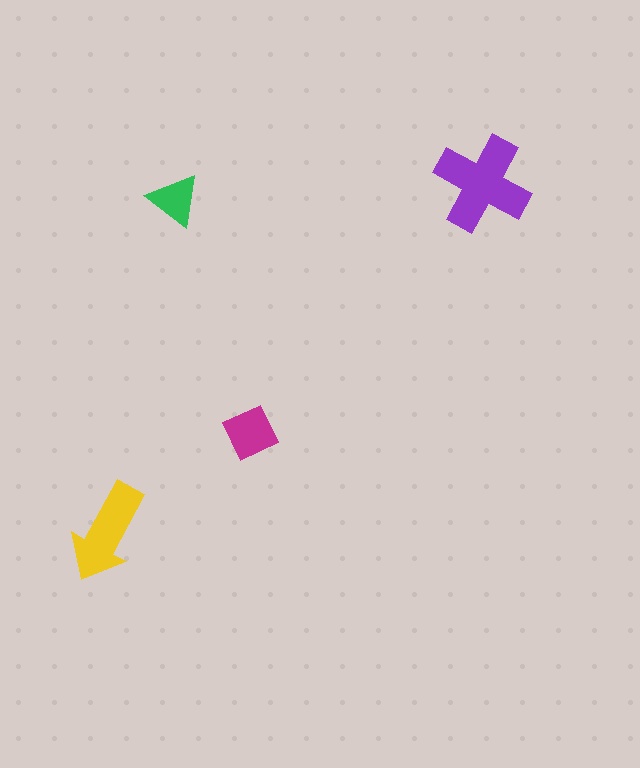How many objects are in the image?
There are 4 objects in the image.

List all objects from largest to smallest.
The purple cross, the yellow arrow, the magenta diamond, the green triangle.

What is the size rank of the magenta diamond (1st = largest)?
3rd.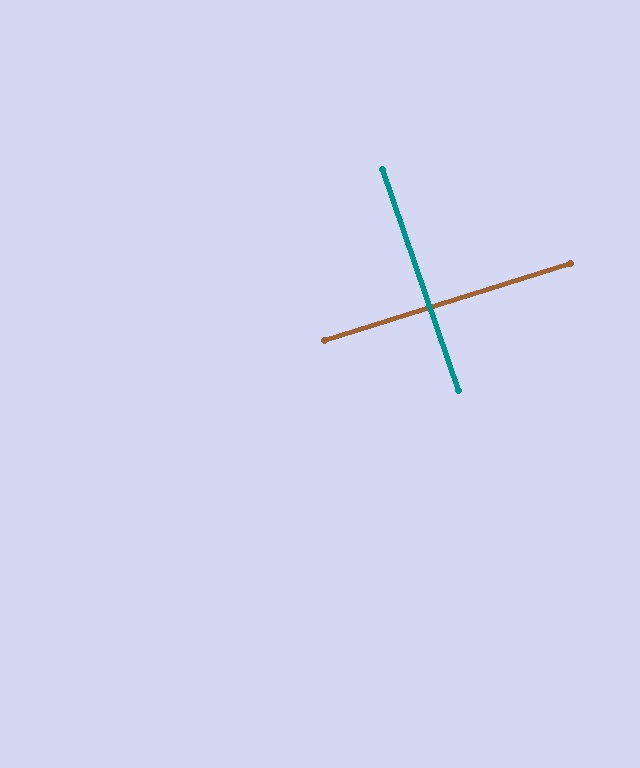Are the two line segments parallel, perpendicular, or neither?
Perpendicular — they meet at approximately 88°.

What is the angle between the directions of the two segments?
Approximately 88 degrees.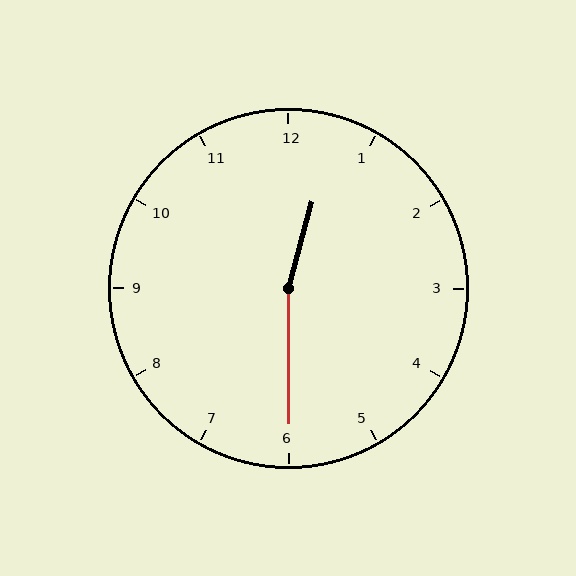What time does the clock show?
12:30.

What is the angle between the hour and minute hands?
Approximately 165 degrees.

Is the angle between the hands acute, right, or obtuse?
It is obtuse.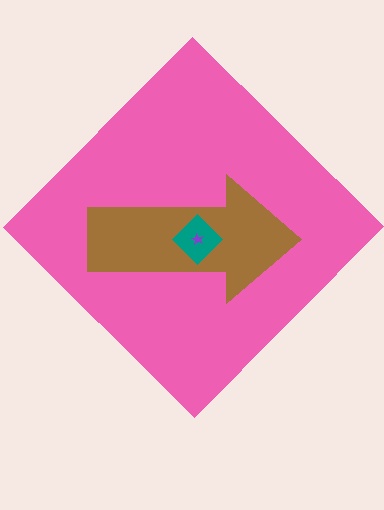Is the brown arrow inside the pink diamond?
Yes.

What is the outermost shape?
The pink diamond.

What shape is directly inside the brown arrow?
The teal diamond.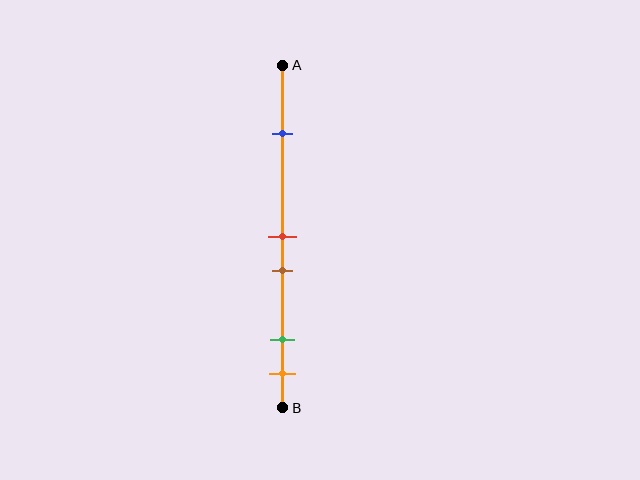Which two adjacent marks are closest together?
The red and brown marks are the closest adjacent pair.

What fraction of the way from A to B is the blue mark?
The blue mark is approximately 20% (0.2) of the way from A to B.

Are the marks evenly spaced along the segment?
No, the marks are not evenly spaced.